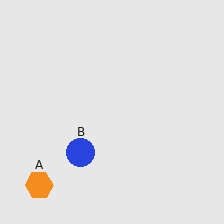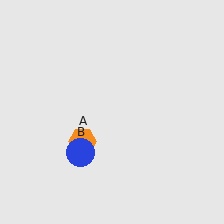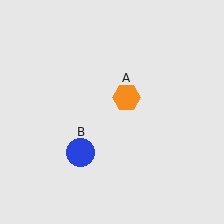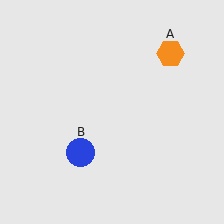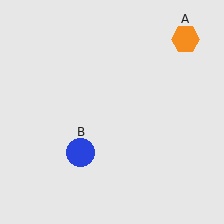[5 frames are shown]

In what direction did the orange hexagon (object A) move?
The orange hexagon (object A) moved up and to the right.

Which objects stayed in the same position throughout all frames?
Blue circle (object B) remained stationary.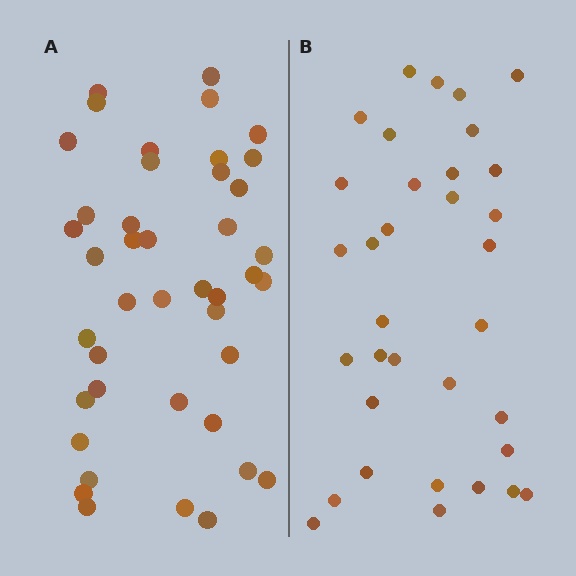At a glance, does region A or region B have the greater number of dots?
Region A (the left region) has more dots.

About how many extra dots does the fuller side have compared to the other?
Region A has roughly 8 or so more dots than region B.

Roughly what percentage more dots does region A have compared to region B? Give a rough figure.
About 25% more.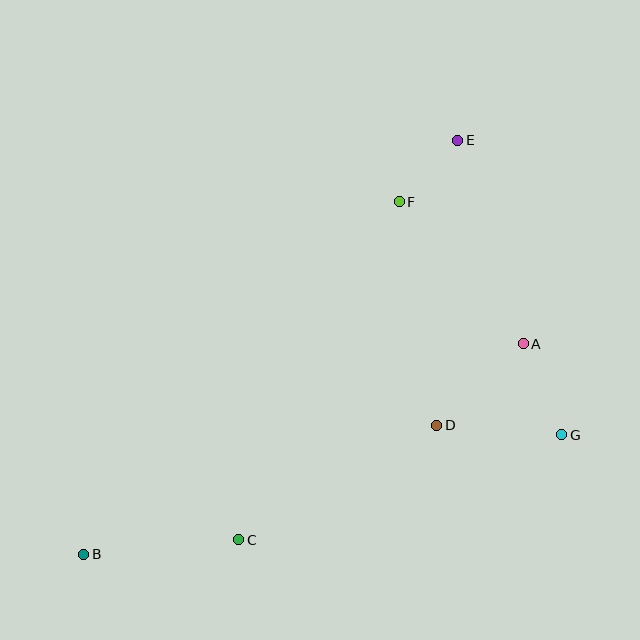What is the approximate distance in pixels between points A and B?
The distance between A and B is approximately 488 pixels.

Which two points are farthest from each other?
Points B and E are farthest from each other.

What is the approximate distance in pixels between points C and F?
The distance between C and F is approximately 374 pixels.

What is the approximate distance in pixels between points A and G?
The distance between A and G is approximately 98 pixels.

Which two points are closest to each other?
Points E and F are closest to each other.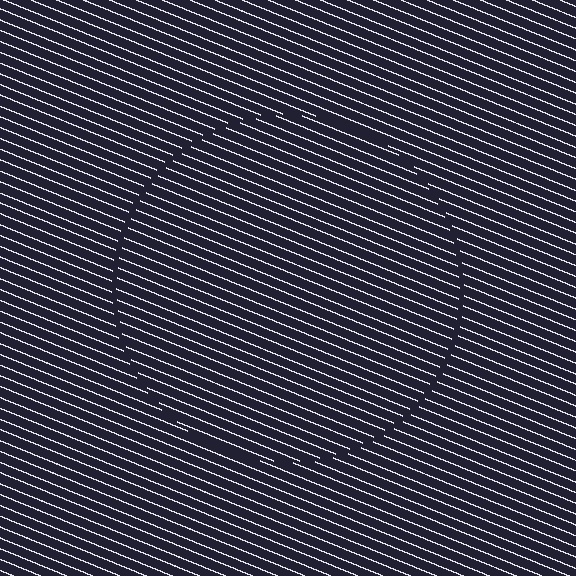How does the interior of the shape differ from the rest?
The interior of the shape contains the same grating, shifted by half a period — the contour is defined by the phase discontinuity where line-ends from the inner and outer gratings abut.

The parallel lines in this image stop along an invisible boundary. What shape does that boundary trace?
An illusory circle. The interior of the shape contains the same grating, shifted by half a period — the contour is defined by the phase discontinuity where line-ends from the inner and outer gratings abut.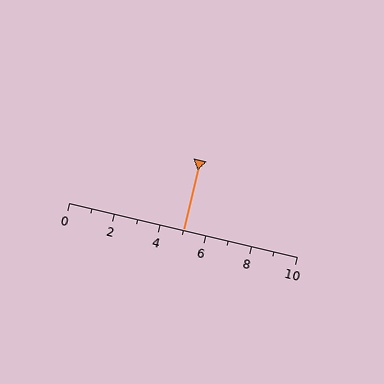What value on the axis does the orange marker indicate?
The marker indicates approximately 5.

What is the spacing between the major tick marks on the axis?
The major ticks are spaced 2 apart.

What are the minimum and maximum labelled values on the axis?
The axis runs from 0 to 10.